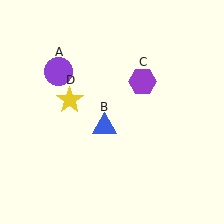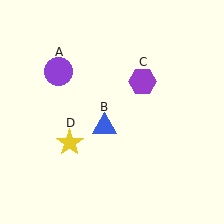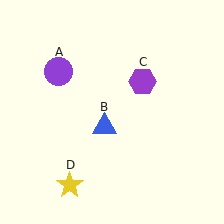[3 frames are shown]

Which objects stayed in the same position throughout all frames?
Purple circle (object A) and blue triangle (object B) and purple hexagon (object C) remained stationary.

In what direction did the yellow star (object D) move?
The yellow star (object D) moved down.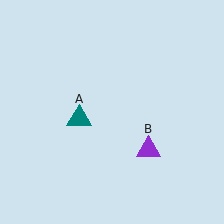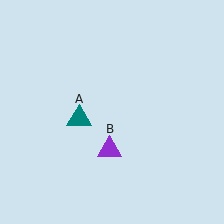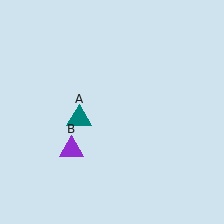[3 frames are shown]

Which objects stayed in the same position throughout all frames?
Teal triangle (object A) remained stationary.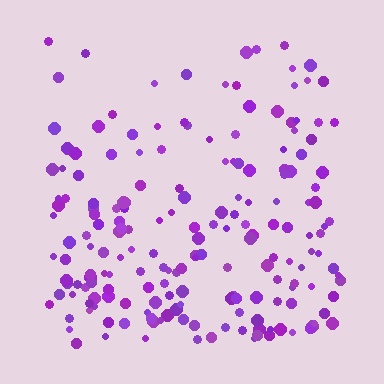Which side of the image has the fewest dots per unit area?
The top.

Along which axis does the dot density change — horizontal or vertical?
Vertical.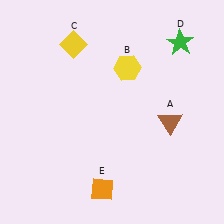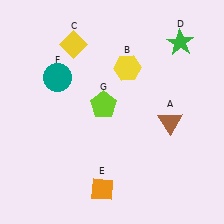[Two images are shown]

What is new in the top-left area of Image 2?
A teal circle (F) was added in the top-left area of Image 2.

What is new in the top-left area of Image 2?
A lime pentagon (G) was added in the top-left area of Image 2.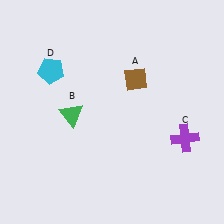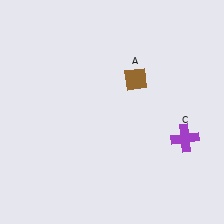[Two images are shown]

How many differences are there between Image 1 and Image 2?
There are 2 differences between the two images.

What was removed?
The green triangle (B), the cyan pentagon (D) were removed in Image 2.